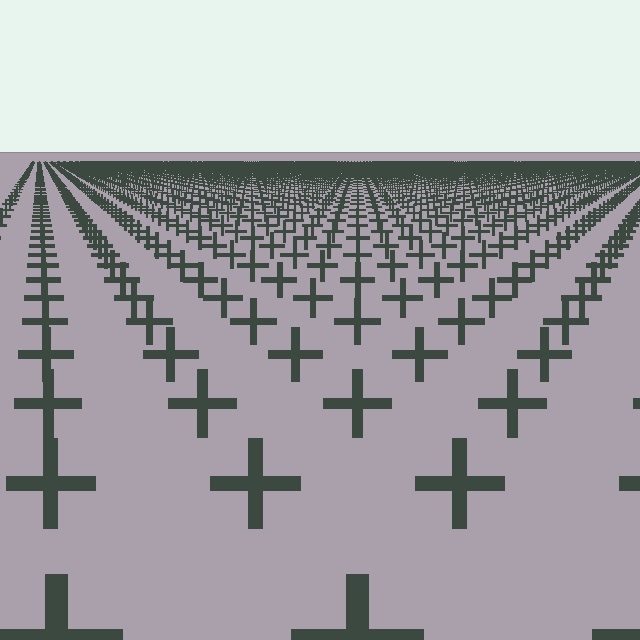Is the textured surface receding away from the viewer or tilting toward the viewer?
The surface is receding away from the viewer. Texture elements get smaller and denser toward the top.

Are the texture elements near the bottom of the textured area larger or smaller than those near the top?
Larger. Near the bottom, elements are closer to the viewer and appear at a bigger on-screen size.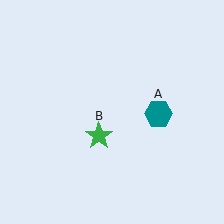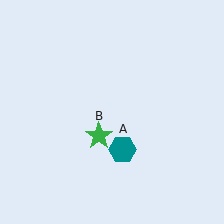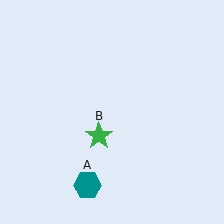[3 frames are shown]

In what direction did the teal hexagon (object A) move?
The teal hexagon (object A) moved down and to the left.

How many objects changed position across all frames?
1 object changed position: teal hexagon (object A).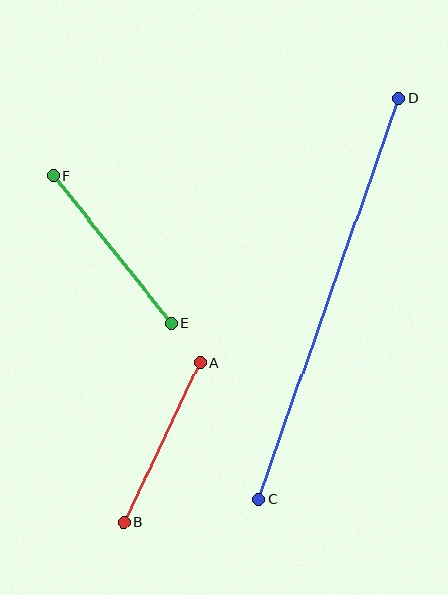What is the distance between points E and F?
The distance is approximately 189 pixels.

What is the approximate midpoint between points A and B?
The midpoint is at approximately (162, 442) pixels.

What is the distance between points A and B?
The distance is approximately 177 pixels.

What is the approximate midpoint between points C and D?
The midpoint is at approximately (329, 299) pixels.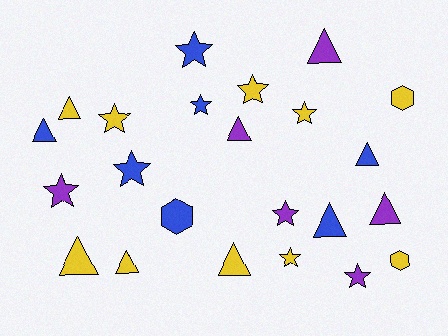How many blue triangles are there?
There are 3 blue triangles.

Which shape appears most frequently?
Triangle, with 10 objects.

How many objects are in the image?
There are 23 objects.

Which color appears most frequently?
Yellow, with 10 objects.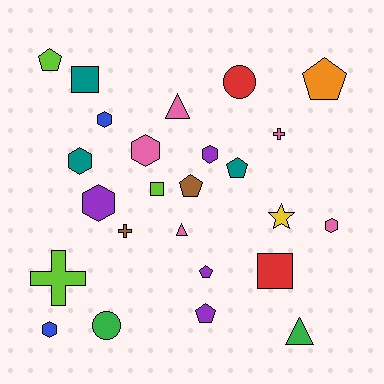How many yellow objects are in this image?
There is 1 yellow object.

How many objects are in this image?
There are 25 objects.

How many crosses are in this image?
There are 3 crosses.